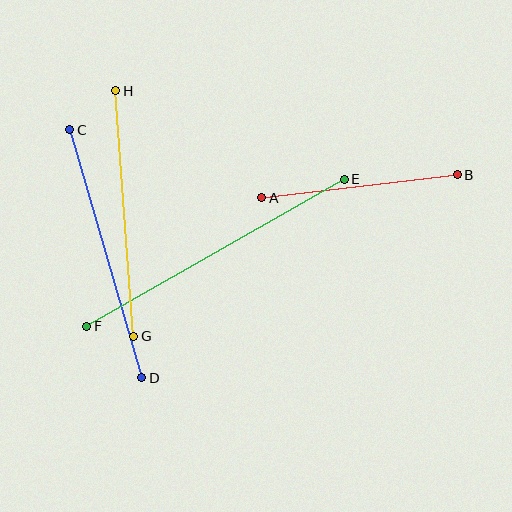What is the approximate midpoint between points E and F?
The midpoint is at approximately (215, 253) pixels.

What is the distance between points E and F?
The distance is approximately 296 pixels.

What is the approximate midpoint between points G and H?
The midpoint is at approximately (125, 213) pixels.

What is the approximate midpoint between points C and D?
The midpoint is at approximately (106, 254) pixels.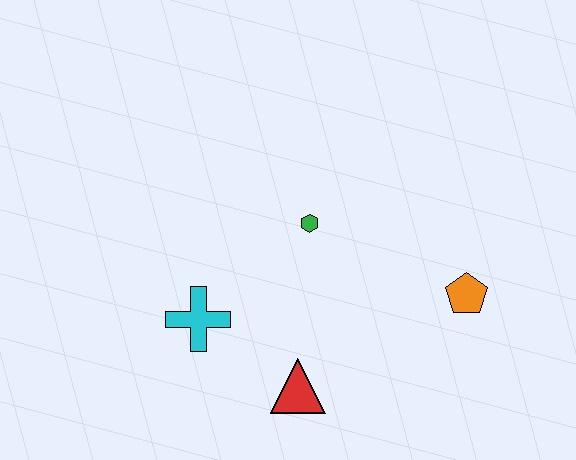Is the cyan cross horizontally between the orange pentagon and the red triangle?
No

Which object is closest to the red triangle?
The cyan cross is closest to the red triangle.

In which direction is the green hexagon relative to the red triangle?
The green hexagon is above the red triangle.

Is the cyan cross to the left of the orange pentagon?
Yes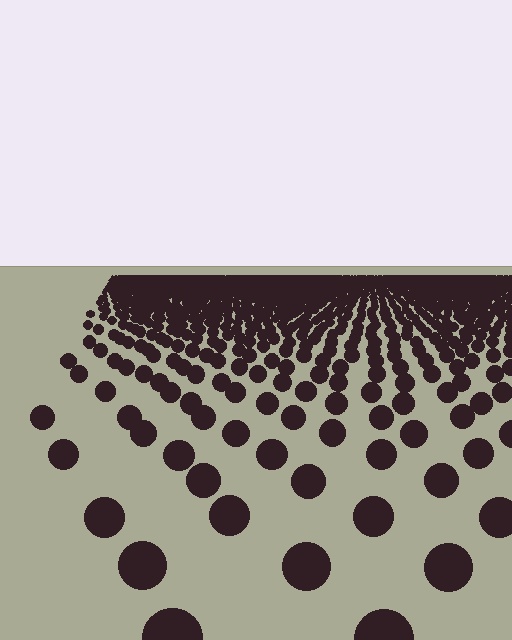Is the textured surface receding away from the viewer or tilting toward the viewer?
The surface is receding away from the viewer. Texture elements get smaller and denser toward the top.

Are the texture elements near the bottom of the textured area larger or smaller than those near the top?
Larger. Near the bottom, elements are closer to the viewer and appear at a bigger on-screen size.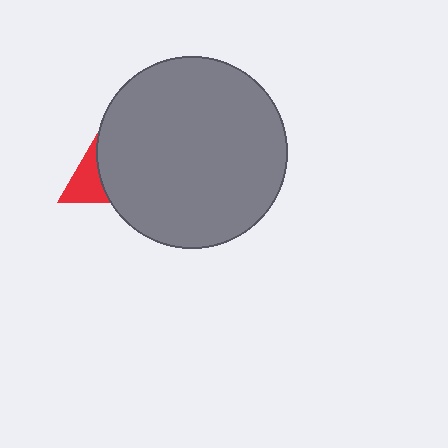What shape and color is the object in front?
The object in front is a gray circle.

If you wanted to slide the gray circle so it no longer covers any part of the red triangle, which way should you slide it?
Slide it right — that is the most direct way to separate the two shapes.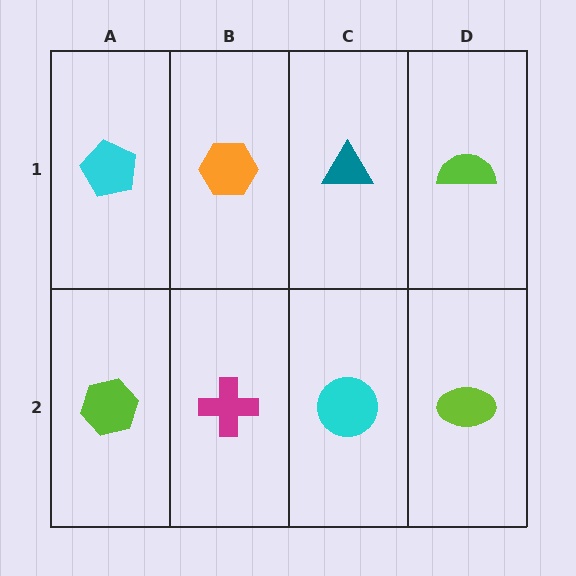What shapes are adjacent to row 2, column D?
A lime semicircle (row 1, column D), a cyan circle (row 2, column C).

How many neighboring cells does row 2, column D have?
2.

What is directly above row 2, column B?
An orange hexagon.